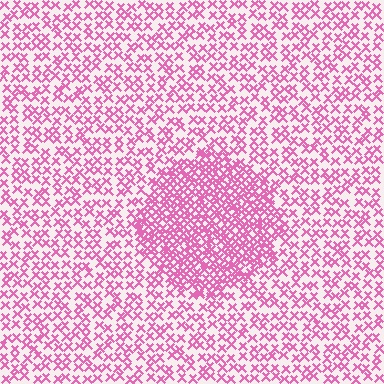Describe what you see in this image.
The image contains small pink elements arranged at two different densities. A circle-shaped region is visible where the elements are more densely packed than the surrounding area.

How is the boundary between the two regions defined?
The boundary is defined by a change in element density (approximately 2.1x ratio). All elements are the same color, size, and shape.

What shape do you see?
I see a circle.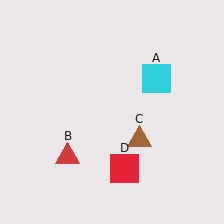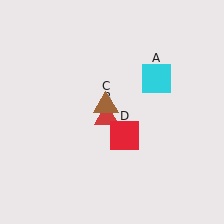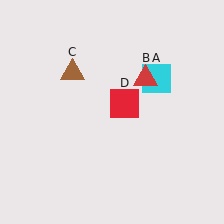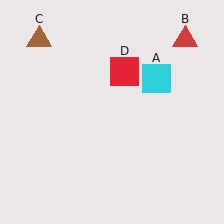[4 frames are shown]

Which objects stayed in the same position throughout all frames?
Cyan square (object A) remained stationary.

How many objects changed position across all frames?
3 objects changed position: red triangle (object B), brown triangle (object C), red square (object D).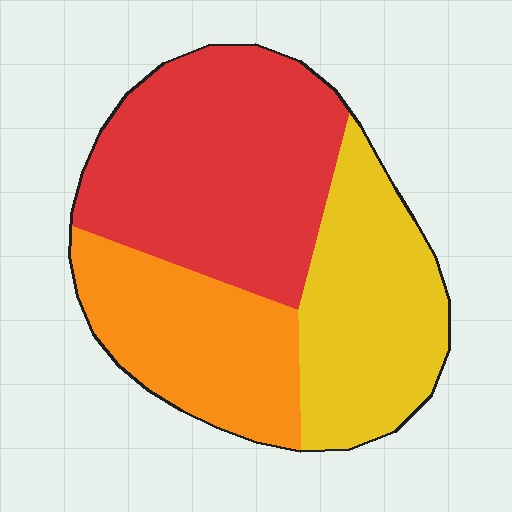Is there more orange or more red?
Red.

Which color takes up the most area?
Red, at roughly 45%.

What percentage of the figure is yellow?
Yellow covers 30% of the figure.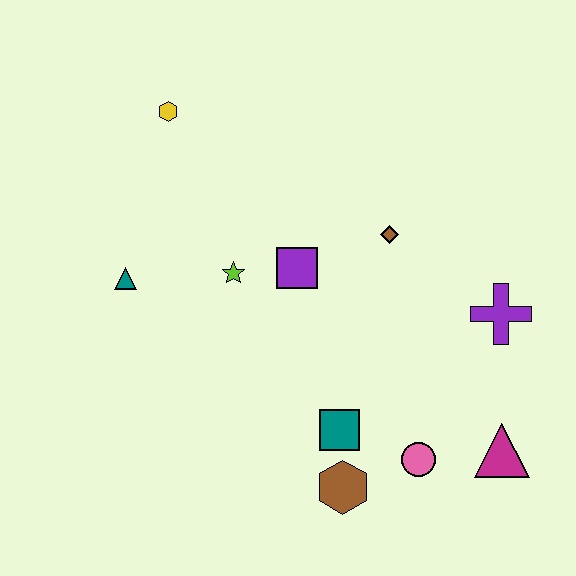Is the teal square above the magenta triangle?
Yes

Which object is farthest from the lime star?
The magenta triangle is farthest from the lime star.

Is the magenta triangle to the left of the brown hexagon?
No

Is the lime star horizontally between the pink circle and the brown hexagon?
No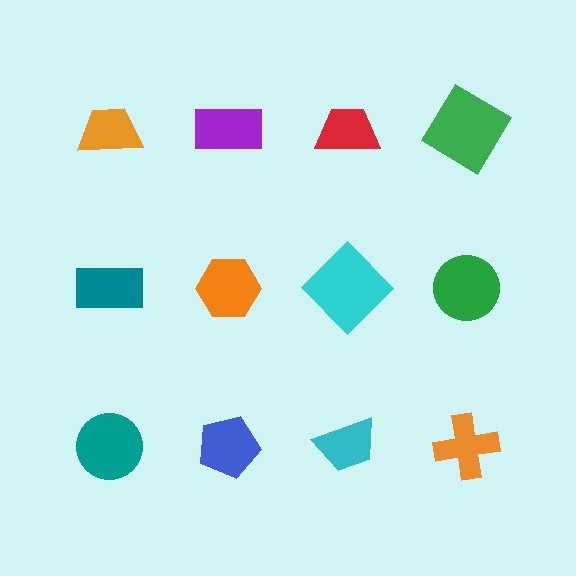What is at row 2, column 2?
An orange hexagon.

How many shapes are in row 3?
4 shapes.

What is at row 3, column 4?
An orange cross.